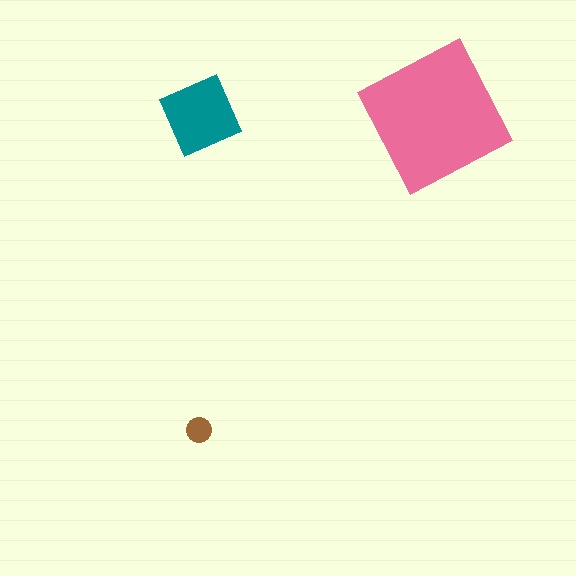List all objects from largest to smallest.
The pink square, the teal diamond, the brown circle.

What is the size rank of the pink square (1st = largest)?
1st.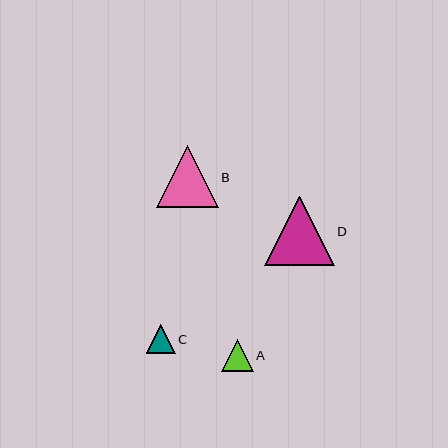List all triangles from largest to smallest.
From largest to smallest: D, B, A, C.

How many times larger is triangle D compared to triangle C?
Triangle D is approximately 2.4 times the size of triangle C.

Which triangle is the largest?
Triangle D is the largest with a size of approximately 69 pixels.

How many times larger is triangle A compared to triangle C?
Triangle A is approximately 1.1 times the size of triangle C.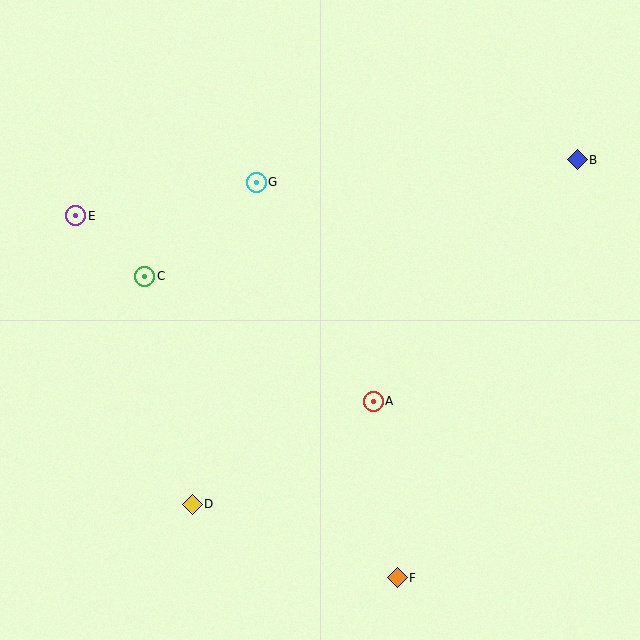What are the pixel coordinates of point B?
Point B is at (577, 160).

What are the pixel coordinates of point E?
Point E is at (76, 216).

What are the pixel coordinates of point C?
Point C is at (145, 276).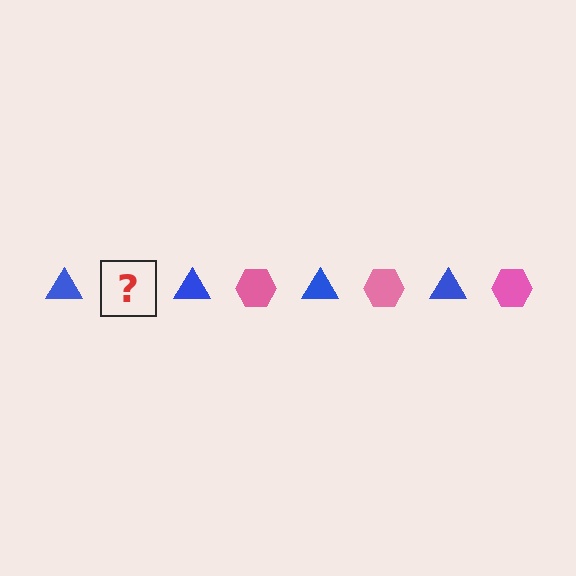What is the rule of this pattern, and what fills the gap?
The rule is that the pattern alternates between blue triangle and pink hexagon. The gap should be filled with a pink hexagon.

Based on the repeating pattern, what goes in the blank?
The blank should be a pink hexagon.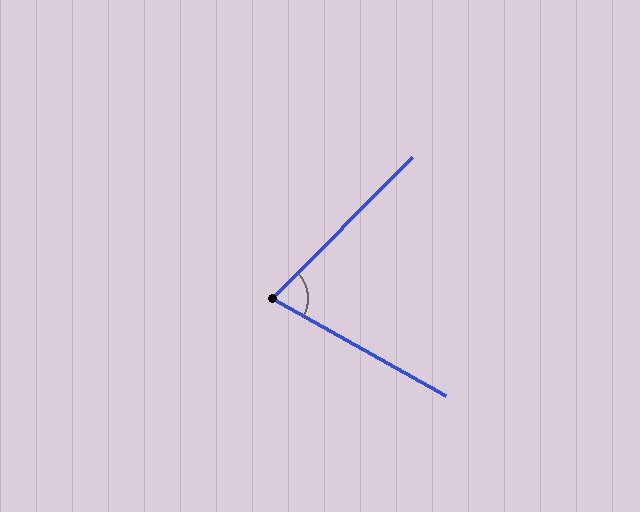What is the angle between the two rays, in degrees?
Approximately 75 degrees.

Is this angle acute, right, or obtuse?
It is acute.